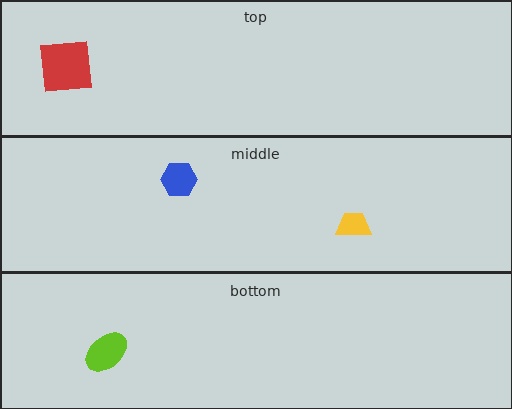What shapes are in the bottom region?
The lime ellipse.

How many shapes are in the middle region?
2.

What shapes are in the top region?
The red square.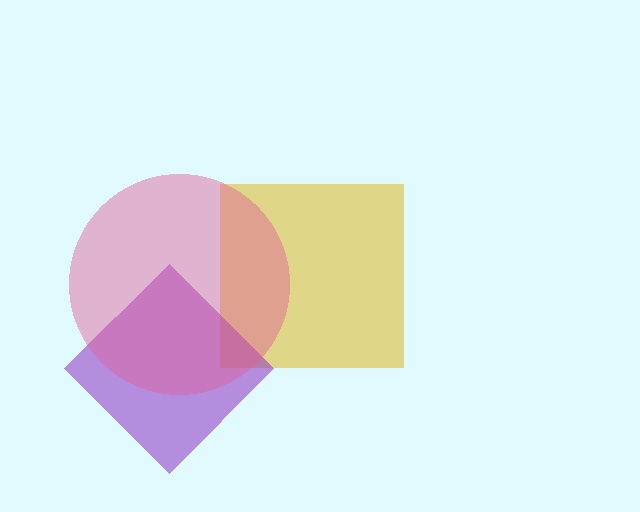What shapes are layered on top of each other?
The layered shapes are: a yellow square, a purple diamond, a pink circle.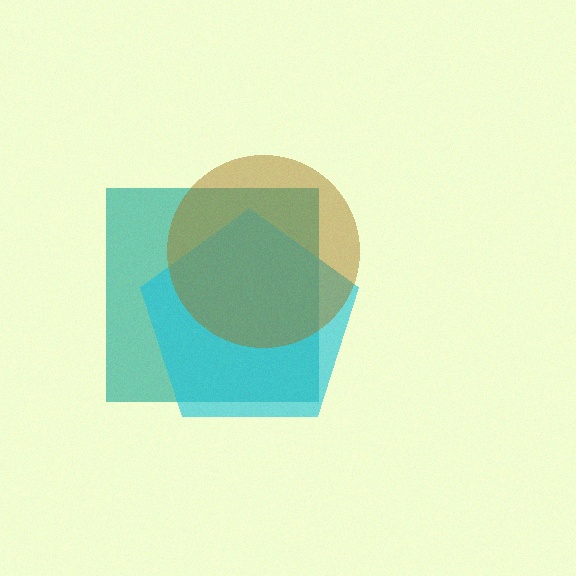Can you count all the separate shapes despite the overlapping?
Yes, there are 3 separate shapes.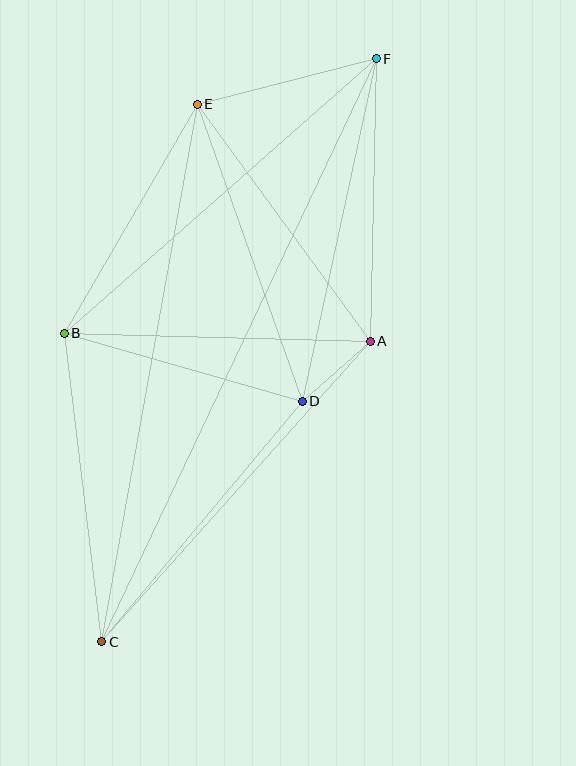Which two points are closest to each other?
Points A and D are closest to each other.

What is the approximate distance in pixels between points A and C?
The distance between A and C is approximately 403 pixels.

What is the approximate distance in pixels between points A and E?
The distance between A and E is approximately 294 pixels.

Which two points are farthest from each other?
Points C and F are farthest from each other.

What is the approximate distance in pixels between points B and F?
The distance between B and F is approximately 416 pixels.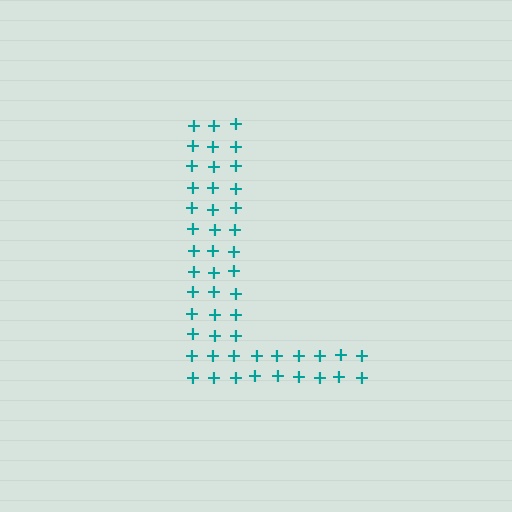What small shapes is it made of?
It is made of small plus signs.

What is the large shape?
The large shape is the letter L.